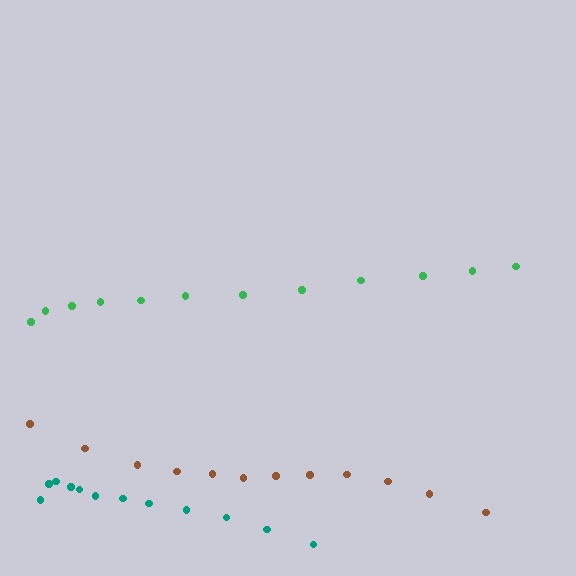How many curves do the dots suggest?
There are 3 distinct paths.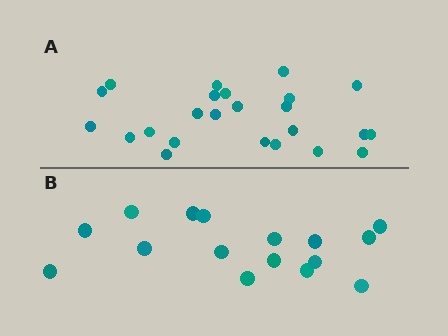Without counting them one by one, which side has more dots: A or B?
Region A (the top region) has more dots.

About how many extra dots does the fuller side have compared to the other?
Region A has roughly 8 or so more dots than region B.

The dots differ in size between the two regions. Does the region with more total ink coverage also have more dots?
No. Region B has more total ink coverage because its dots are larger, but region A actually contains more individual dots. Total area can be misleading — the number of items is what matters here.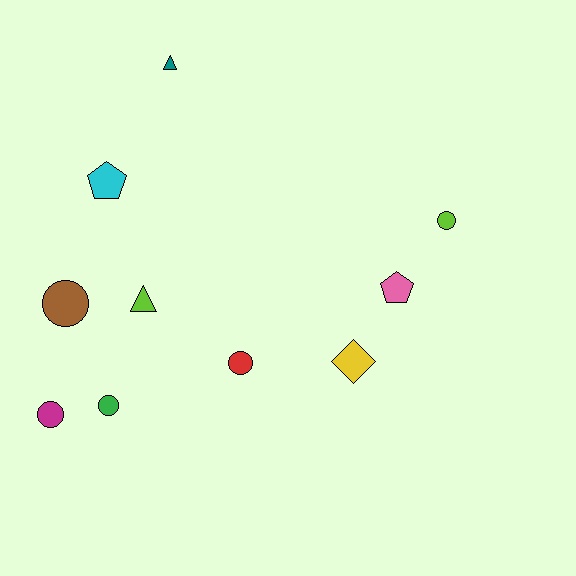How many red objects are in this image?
There is 1 red object.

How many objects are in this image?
There are 10 objects.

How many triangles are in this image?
There are 2 triangles.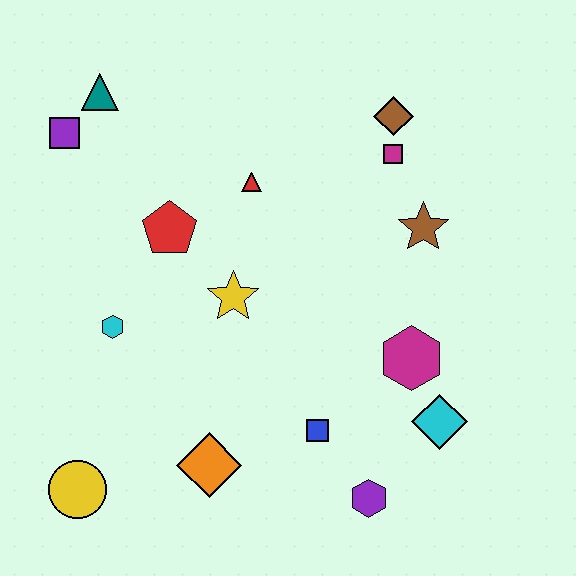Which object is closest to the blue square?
The purple hexagon is closest to the blue square.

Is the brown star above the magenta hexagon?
Yes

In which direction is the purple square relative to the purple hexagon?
The purple square is above the purple hexagon.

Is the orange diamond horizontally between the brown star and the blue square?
No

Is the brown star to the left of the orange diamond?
No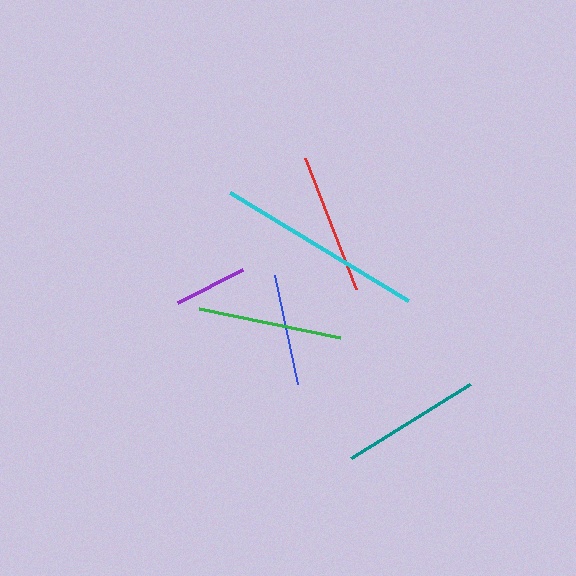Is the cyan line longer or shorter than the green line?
The cyan line is longer than the green line.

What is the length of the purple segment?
The purple segment is approximately 72 pixels long.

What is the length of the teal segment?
The teal segment is approximately 140 pixels long.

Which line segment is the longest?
The cyan line is the longest at approximately 208 pixels.